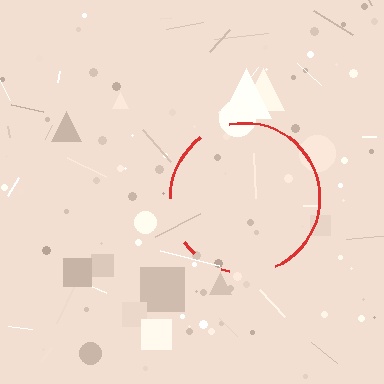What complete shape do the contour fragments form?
The contour fragments form a circle.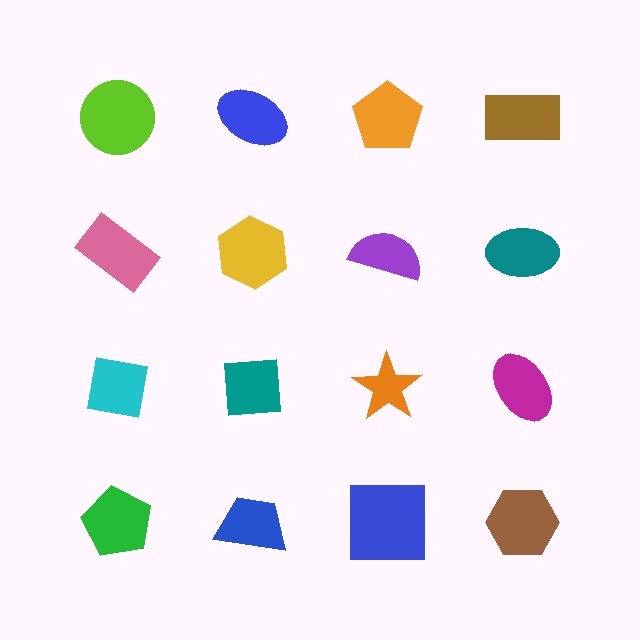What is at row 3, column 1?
A cyan square.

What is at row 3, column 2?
A teal square.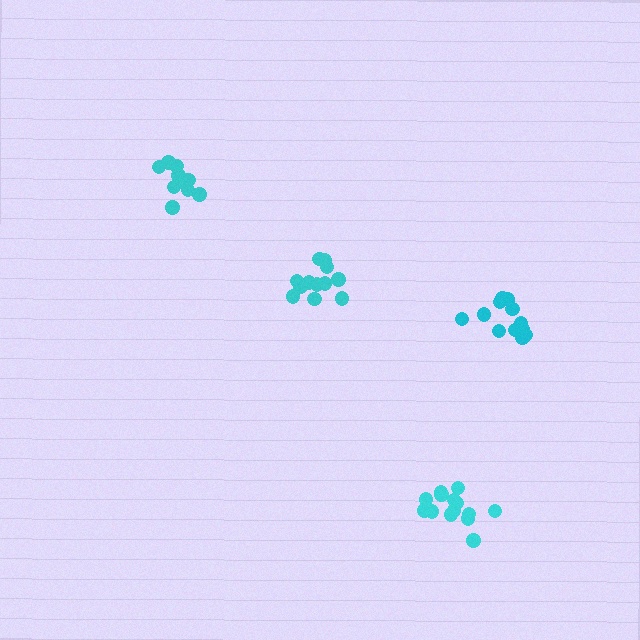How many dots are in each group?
Group 1: 15 dots, Group 2: 12 dots, Group 3: 12 dots, Group 4: 11 dots (50 total).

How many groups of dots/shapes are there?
There are 4 groups.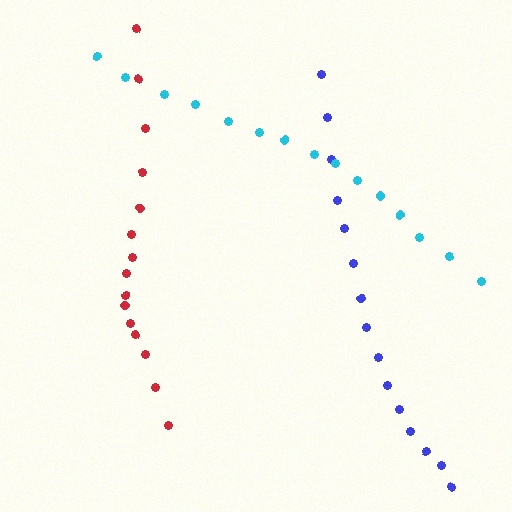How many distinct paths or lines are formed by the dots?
There are 3 distinct paths.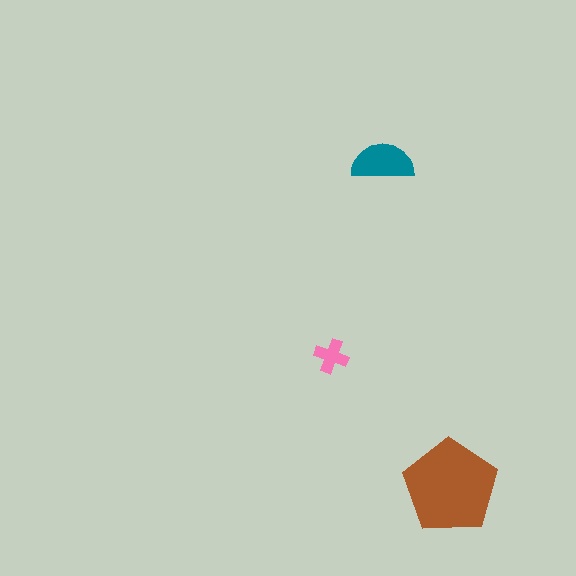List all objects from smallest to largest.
The pink cross, the teal semicircle, the brown pentagon.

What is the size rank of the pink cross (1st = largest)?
3rd.